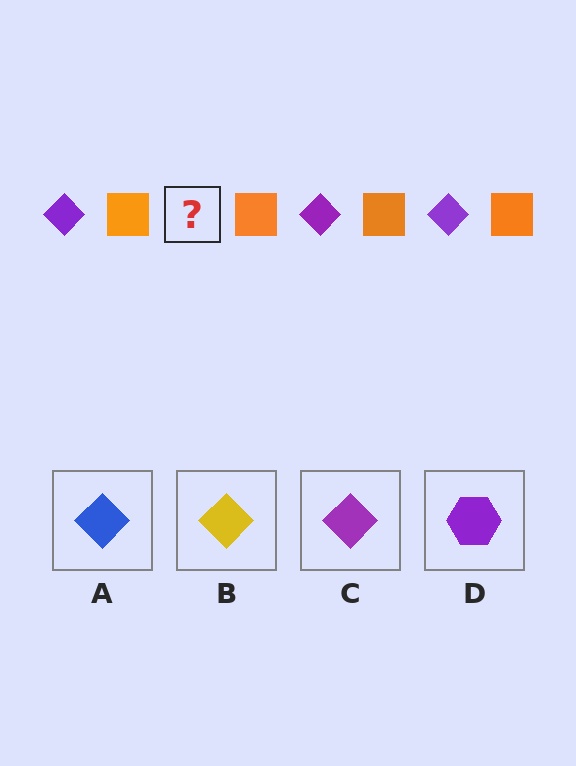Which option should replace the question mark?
Option C.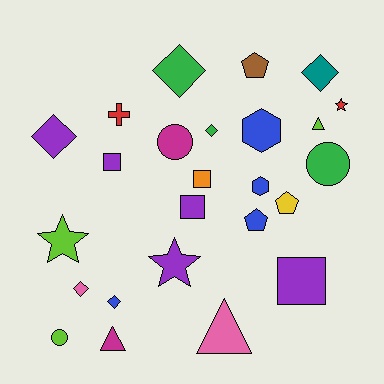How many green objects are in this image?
There are 3 green objects.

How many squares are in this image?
There are 4 squares.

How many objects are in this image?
There are 25 objects.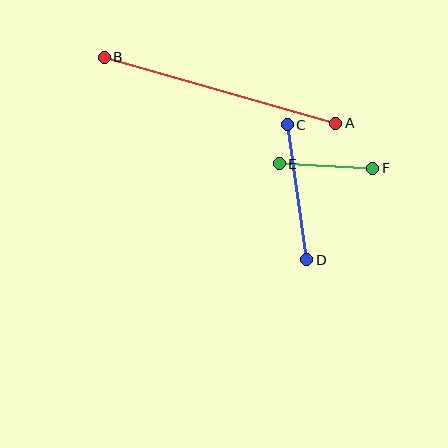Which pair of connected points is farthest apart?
Points A and B are farthest apart.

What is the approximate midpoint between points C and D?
The midpoint is at approximately (297, 192) pixels.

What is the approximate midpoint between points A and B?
The midpoint is at approximately (220, 90) pixels.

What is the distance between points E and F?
The distance is approximately 93 pixels.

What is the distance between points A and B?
The distance is approximately 241 pixels.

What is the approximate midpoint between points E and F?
The midpoint is at approximately (326, 166) pixels.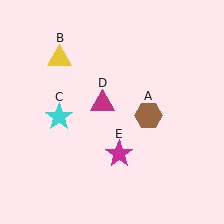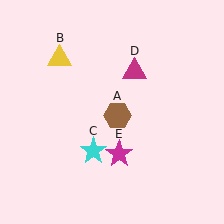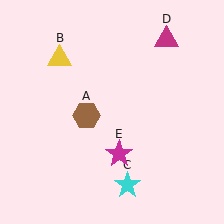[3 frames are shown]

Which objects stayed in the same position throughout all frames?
Yellow triangle (object B) and magenta star (object E) remained stationary.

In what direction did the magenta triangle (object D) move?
The magenta triangle (object D) moved up and to the right.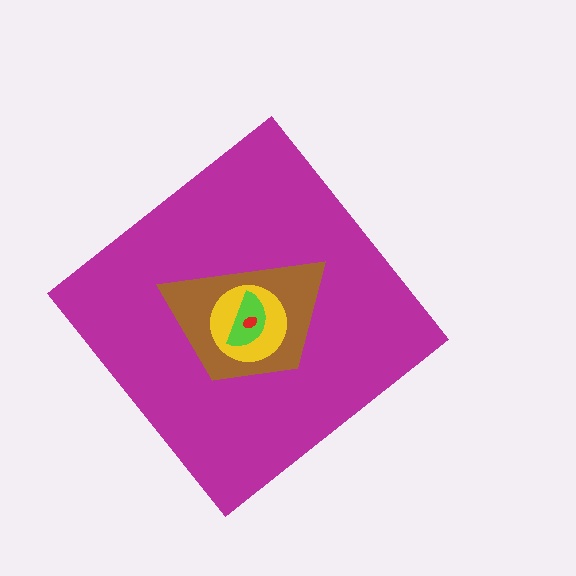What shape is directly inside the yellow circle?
The lime semicircle.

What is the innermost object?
The red ellipse.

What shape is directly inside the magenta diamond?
The brown trapezoid.